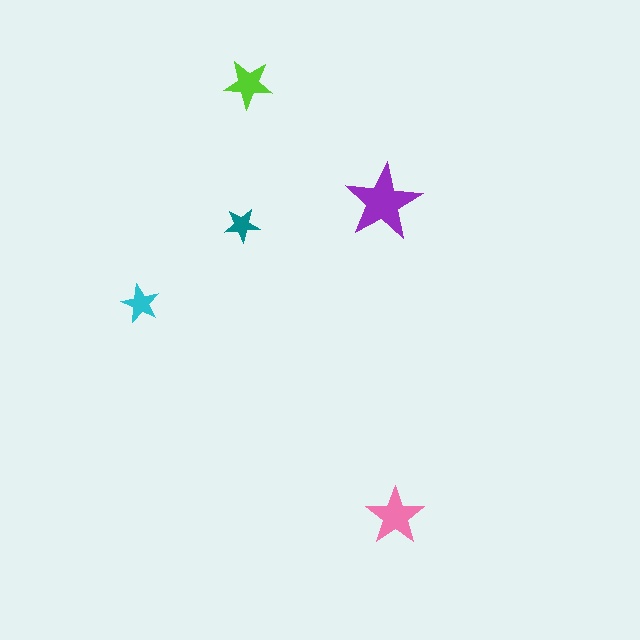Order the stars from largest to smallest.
the purple one, the pink one, the lime one, the cyan one, the teal one.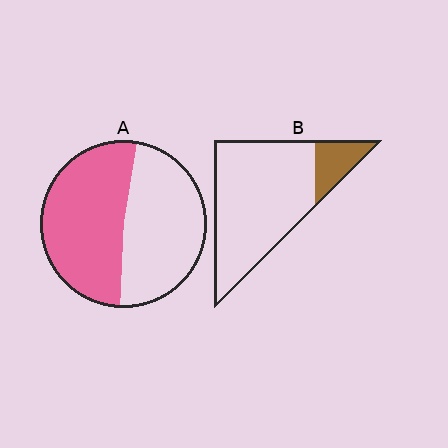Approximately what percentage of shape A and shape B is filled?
A is approximately 50% and B is approximately 15%.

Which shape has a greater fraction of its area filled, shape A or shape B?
Shape A.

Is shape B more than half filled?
No.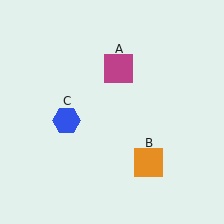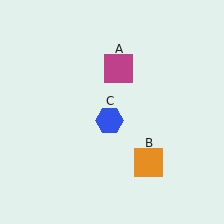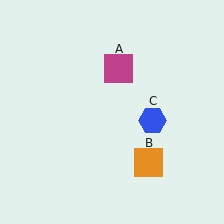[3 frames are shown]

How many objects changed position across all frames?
1 object changed position: blue hexagon (object C).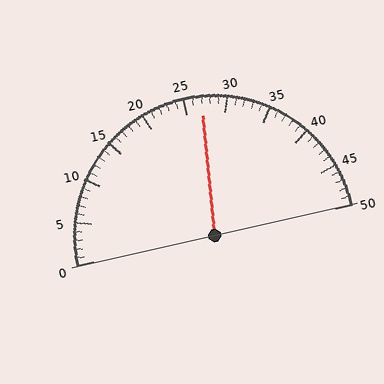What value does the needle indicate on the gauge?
The needle indicates approximately 27.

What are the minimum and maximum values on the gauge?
The gauge ranges from 0 to 50.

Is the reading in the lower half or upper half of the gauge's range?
The reading is in the upper half of the range (0 to 50).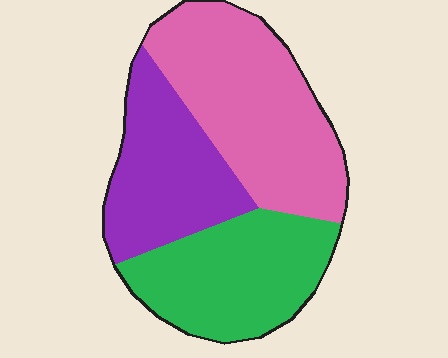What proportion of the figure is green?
Green takes up about one third (1/3) of the figure.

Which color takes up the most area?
Pink, at roughly 40%.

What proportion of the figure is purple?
Purple takes up about one quarter (1/4) of the figure.